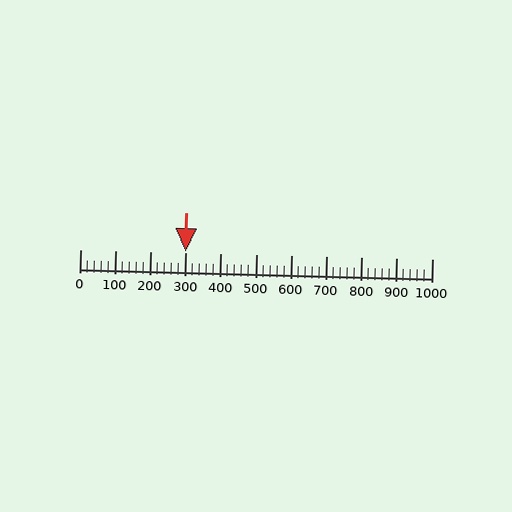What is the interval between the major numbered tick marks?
The major tick marks are spaced 100 units apart.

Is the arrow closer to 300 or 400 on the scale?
The arrow is closer to 300.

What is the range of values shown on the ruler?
The ruler shows values from 0 to 1000.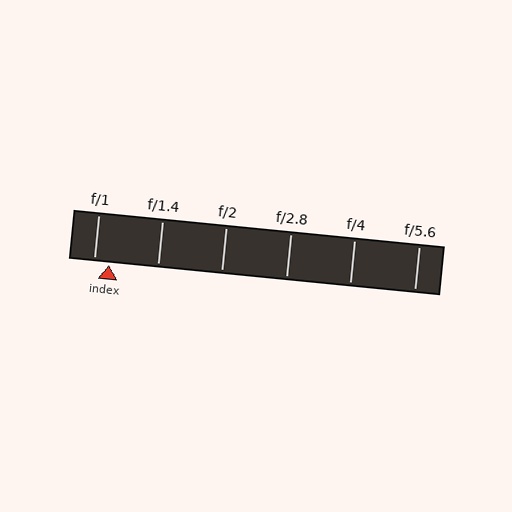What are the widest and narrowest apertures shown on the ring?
The widest aperture shown is f/1 and the narrowest is f/5.6.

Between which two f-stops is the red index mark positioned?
The index mark is between f/1 and f/1.4.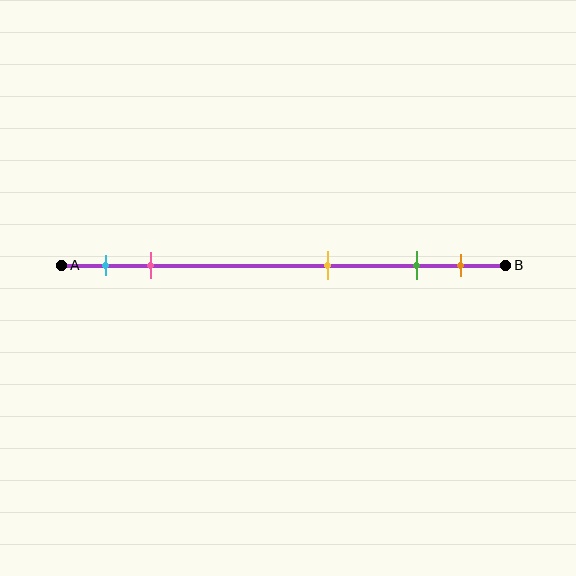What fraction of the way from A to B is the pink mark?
The pink mark is approximately 20% (0.2) of the way from A to B.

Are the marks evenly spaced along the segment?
No, the marks are not evenly spaced.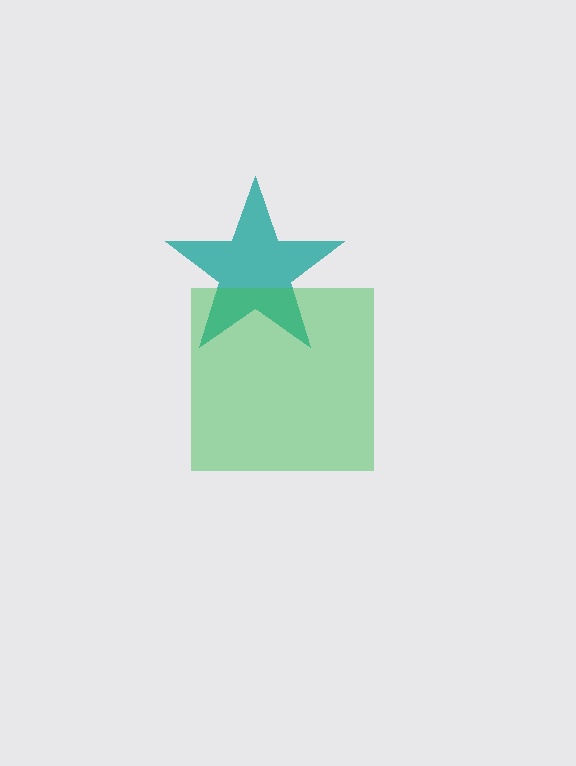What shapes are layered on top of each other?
The layered shapes are: a teal star, a green square.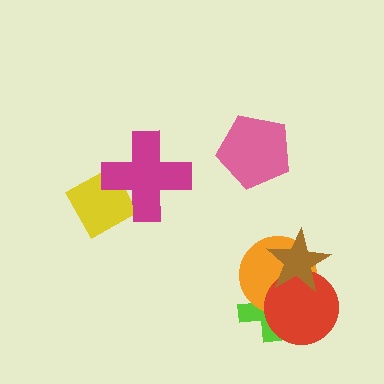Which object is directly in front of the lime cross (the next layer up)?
The orange circle is directly in front of the lime cross.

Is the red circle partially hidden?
Yes, it is partially covered by another shape.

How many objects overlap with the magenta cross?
1 object overlaps with the magenta cross.